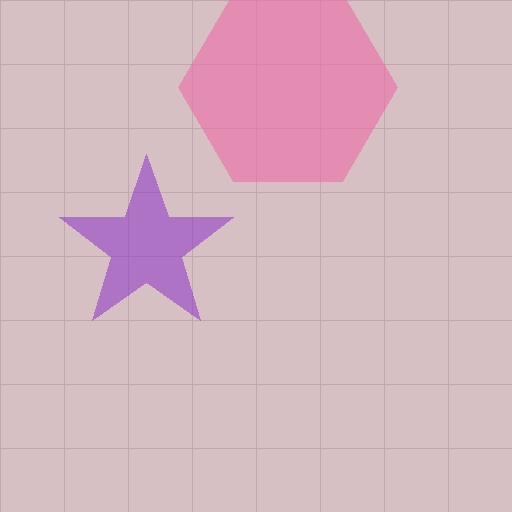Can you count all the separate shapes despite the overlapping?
Yes, there are 2 separate shapes.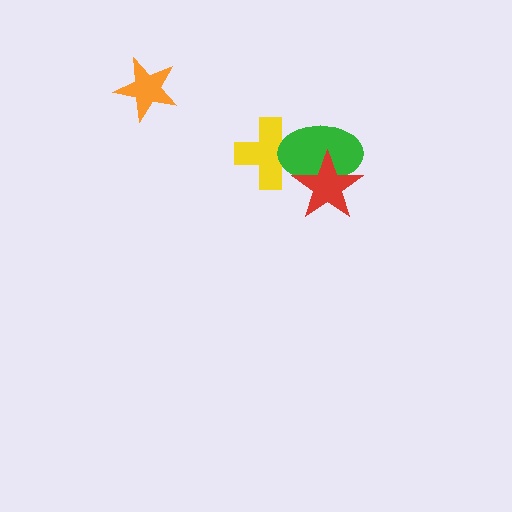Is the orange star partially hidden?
No, no other shape covers it.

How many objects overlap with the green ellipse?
2 objects overlap with the green ellipse.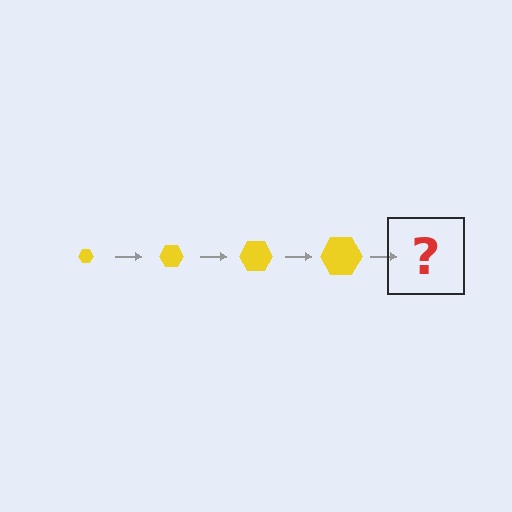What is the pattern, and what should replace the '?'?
The pattern is that the hexagon gets progressively larger each step. The '?' should be a yellow hexagon, larger than the previous one.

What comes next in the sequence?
The next element should be a yellow hexagon, larger than the previous one.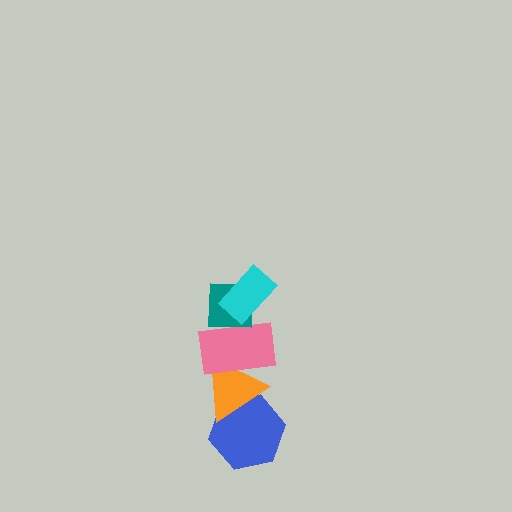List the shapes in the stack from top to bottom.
From top to bottom: the cyan rectangle, the teal square, the pink rectangle, the orange triangle, the blue hexagon.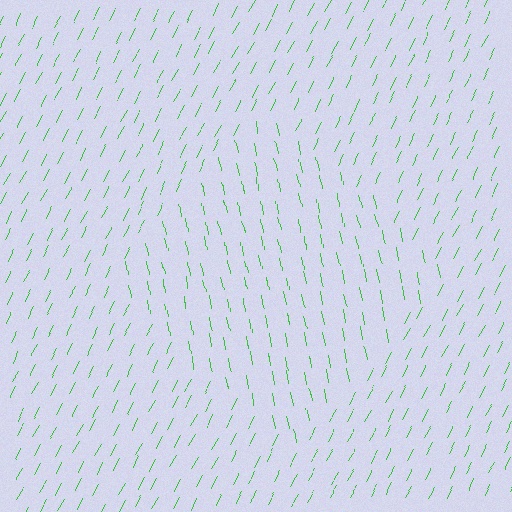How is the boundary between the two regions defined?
The boundary is defined purely by a change in line orientation (approximately 39 degrees difference). All lines are the same color and thickness.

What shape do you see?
I see a diamond.